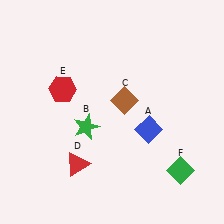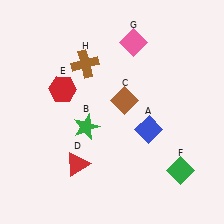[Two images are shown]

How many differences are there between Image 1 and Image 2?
There are 2 differences between the two images.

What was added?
A pink diamond (G), a brown cross (H) were added in Image 2.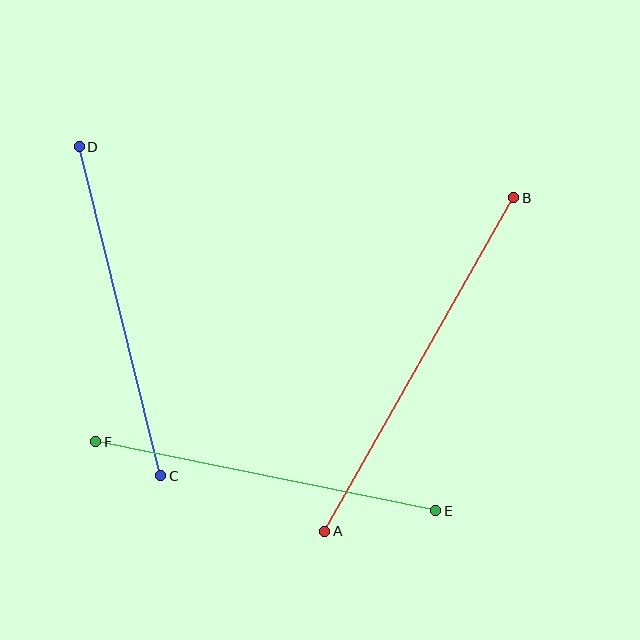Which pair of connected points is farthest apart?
Points A and B are farthest apart.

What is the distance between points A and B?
The distance is approximately 383 pixels.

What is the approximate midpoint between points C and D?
The midpoint is at approximately (120, 311) pixels.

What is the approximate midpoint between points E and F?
The midpoint is at approximately (266, 476) pixels.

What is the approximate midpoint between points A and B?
The midpoint is at approximately (419, 364) pixels.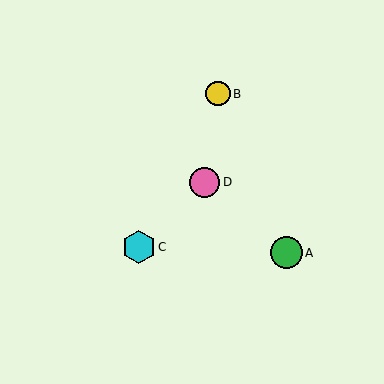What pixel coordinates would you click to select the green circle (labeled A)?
Click at (286, 253) to select the green circle A.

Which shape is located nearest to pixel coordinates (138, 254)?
The cyan hexagon (labeled C) at (139, 247) is nearest to that location.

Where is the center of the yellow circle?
The center of the yellow circle is at (218, 94).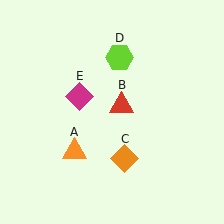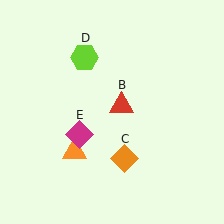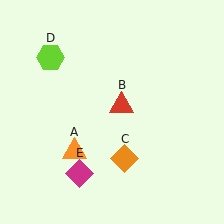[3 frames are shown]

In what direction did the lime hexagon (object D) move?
The lime hexagon (object D) moved left.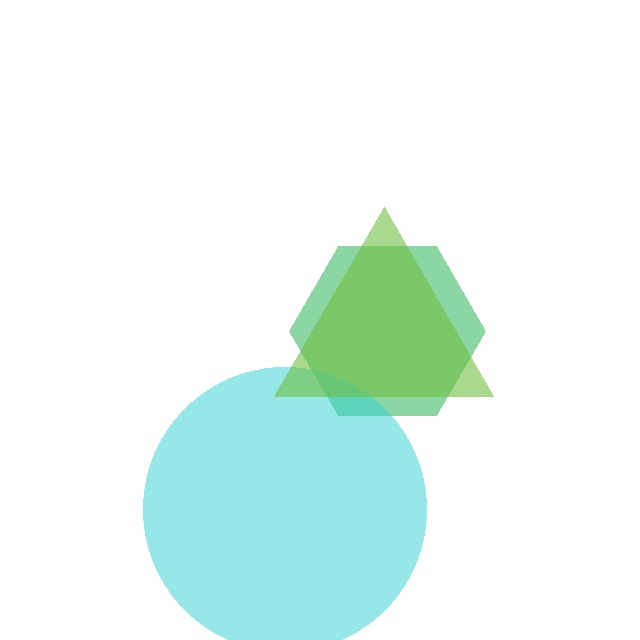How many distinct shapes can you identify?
There are 3 distinct shapes: a green hexagon, a cyan circle, a lime triangle.